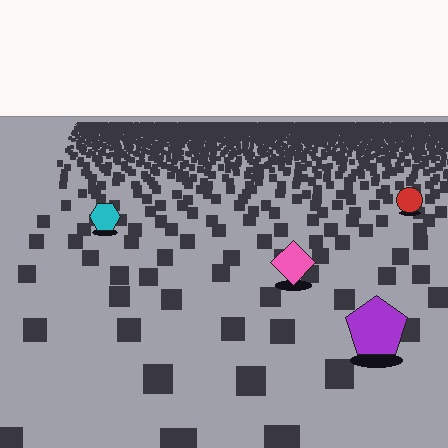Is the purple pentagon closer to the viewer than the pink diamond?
Yes. The purple pentagon is closer — you can tell from the texture gradient: the ground texture is coarser near it.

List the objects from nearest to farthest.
From nearest to farthest: the purple pentagon, the pink diamond, the cyan hexagon, the red circle.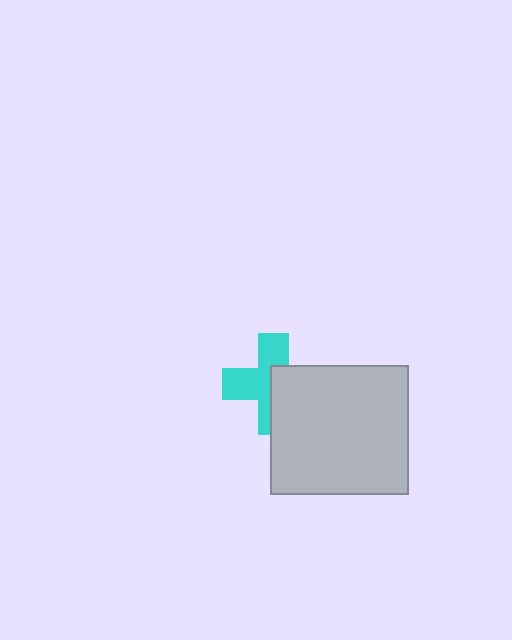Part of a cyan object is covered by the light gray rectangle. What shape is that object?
It is a cross.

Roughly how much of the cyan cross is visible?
About half of it is visible (roughly 55%).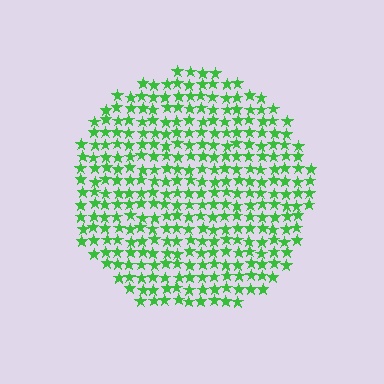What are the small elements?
The small elements are stars.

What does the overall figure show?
The overall figure shows a circle.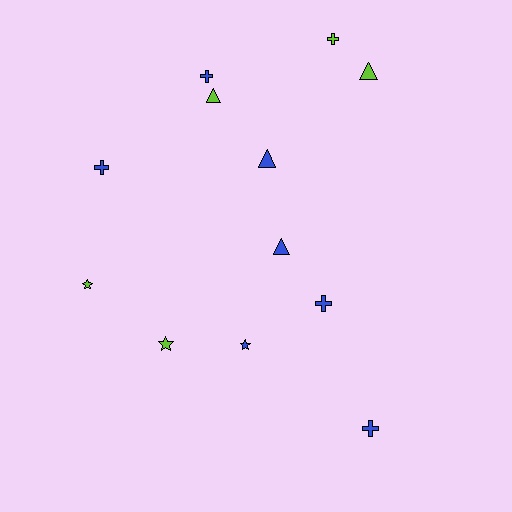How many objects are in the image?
There are 12 objects.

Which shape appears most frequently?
Cross, with 5 objects.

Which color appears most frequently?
Blue, with 7 objects.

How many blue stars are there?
There is 1 blue star.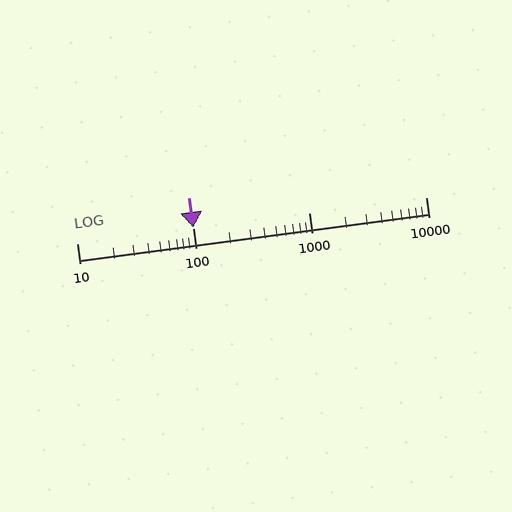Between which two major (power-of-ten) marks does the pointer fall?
The pointer is between 100 and 1000.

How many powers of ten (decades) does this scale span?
The scale spans 3 decades, from 10 to 10000.